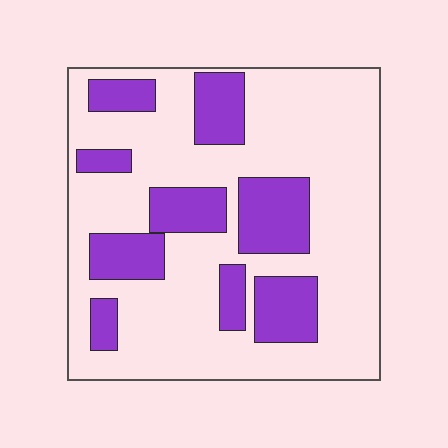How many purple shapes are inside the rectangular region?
9.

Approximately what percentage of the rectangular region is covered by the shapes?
Approximately 30%.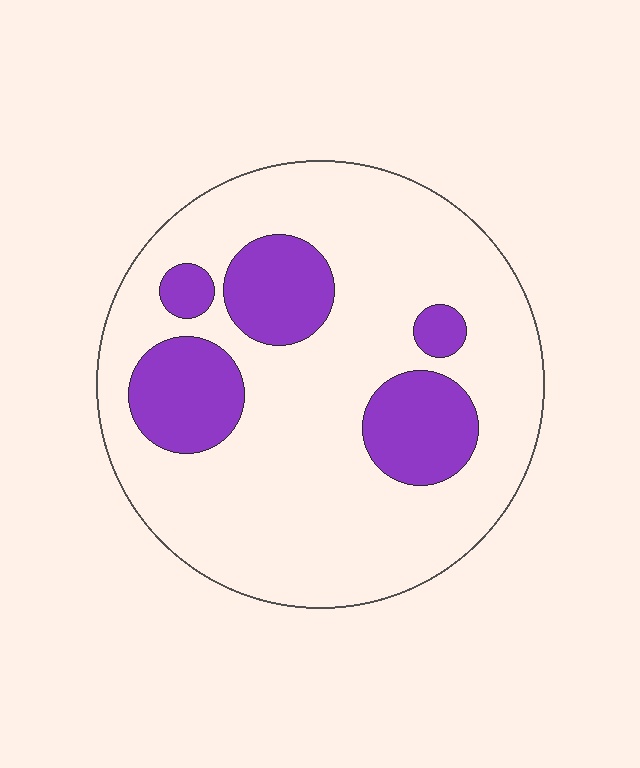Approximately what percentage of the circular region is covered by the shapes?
Approximately 25%.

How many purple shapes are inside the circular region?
5.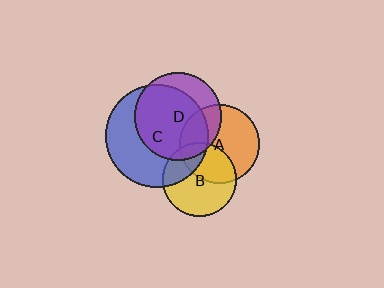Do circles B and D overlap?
Yes.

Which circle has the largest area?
Circle C (blue).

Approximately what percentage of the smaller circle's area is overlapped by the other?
Approximately 10%.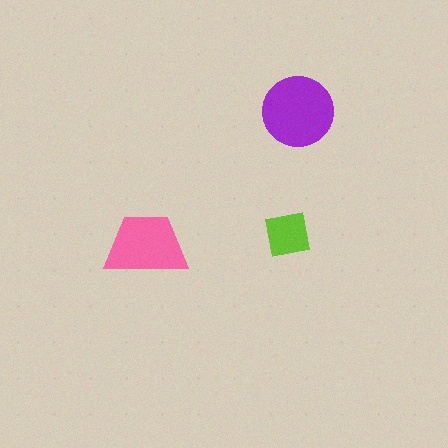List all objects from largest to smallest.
The purple circle, the pink trapezoid, the lime square.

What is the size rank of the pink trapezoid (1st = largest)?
2nd.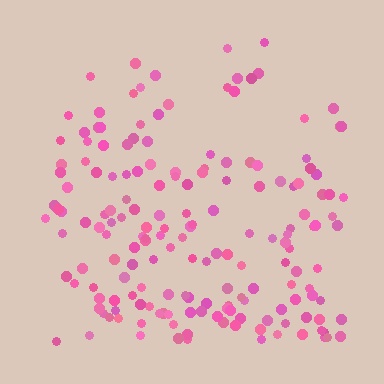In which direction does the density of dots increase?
From top to bottom, with the bottom side densest.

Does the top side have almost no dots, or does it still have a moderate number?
Still a moderate number, just noticeably fewer than the bottom.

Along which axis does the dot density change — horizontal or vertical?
Vertical.